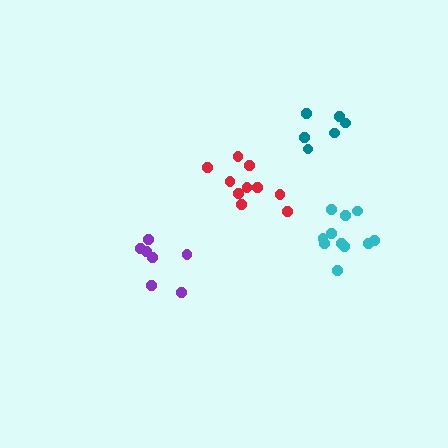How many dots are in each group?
Group 1: 11 dots, Group 2: 10 dots, Group 3: 7 dots, Group 4: 6 dots (34 total).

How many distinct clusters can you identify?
There are 4 distinct clusters.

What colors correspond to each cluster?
The clusters are colored: cyan, red, purple, teal.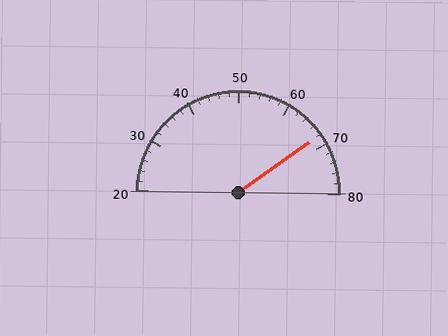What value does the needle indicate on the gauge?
The needle indicates approximately 68.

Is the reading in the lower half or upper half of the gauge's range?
The reading is in the upper half of the range (20 to 80).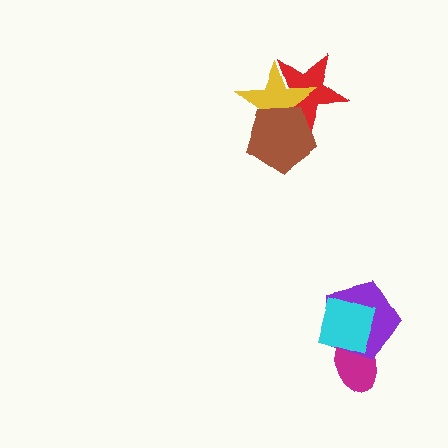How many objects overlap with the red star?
2 objects overlap with the red star.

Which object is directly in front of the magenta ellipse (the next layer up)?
The purple pentagon is directly in front of the magenta ellipse.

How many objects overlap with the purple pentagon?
2 objects overlap with the purple pentagon.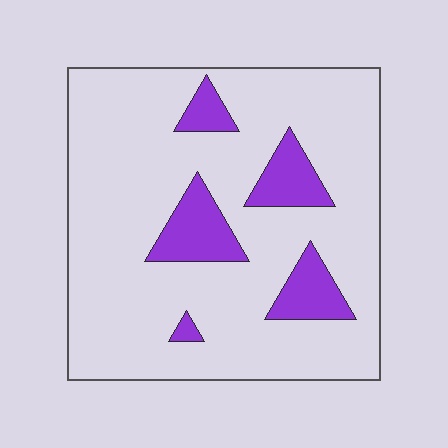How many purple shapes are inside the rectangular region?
5.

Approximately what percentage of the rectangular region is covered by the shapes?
Approximately 15%.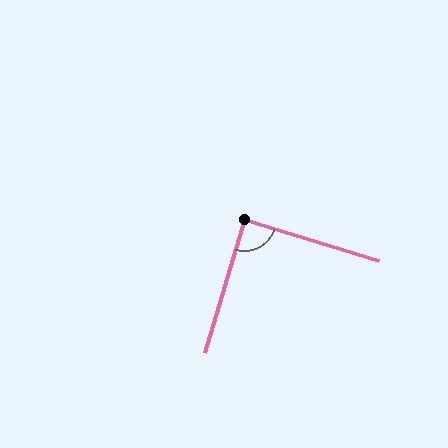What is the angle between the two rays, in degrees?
Approximately 89 degrees.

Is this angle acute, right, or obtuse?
It is approximately a right angle.